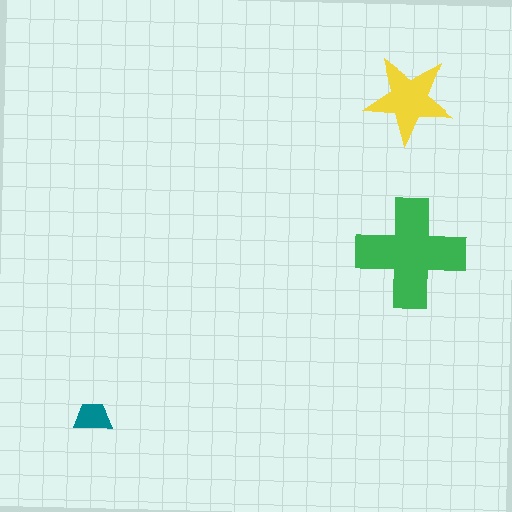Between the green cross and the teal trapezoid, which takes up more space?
The green cross.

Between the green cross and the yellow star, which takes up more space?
The green cross.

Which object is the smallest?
The teal trapezoid.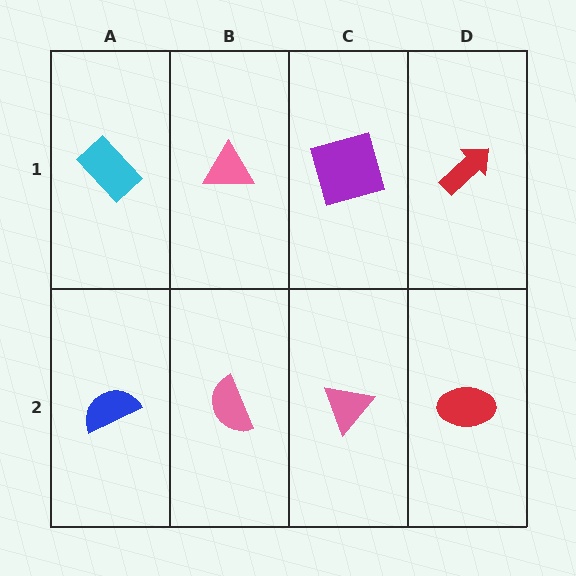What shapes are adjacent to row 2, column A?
A cyan rectangle (row 1, column A), a pink semicircle (row 2, column B).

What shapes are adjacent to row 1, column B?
A pink semicircle (row 2, column B), a cyan rectangle (row 1, column A), a purple square (row 1, column C).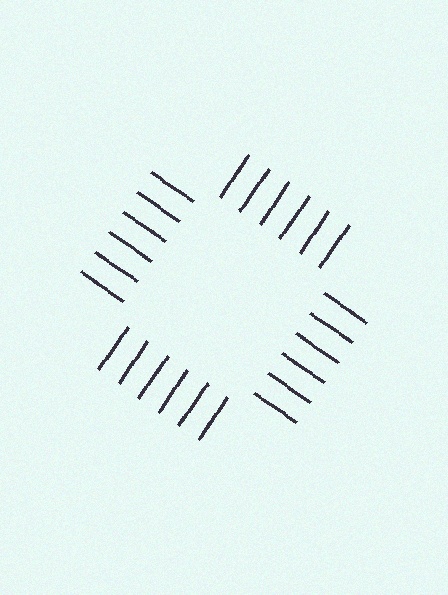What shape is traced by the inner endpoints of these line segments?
An illusory square — the line segments terminate on its edges but no continuous stroke is drawn.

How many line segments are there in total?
24 — 6 along each of the 4 edges.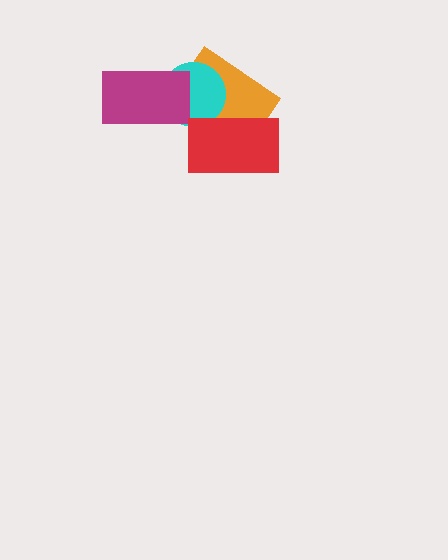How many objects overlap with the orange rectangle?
2 objects overlap with the orange rectangle.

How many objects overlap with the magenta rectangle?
1 object overlaps with the magenta rectangle.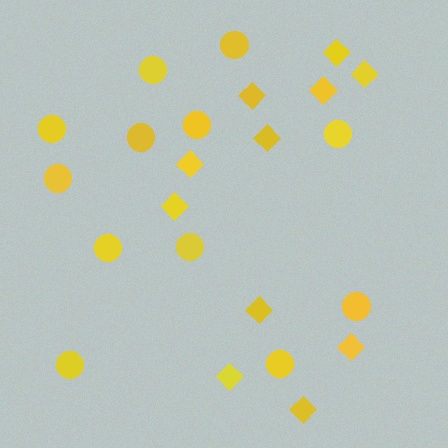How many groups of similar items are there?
There are 2 groups: one group of circles (12) and one group of diamonds (11).